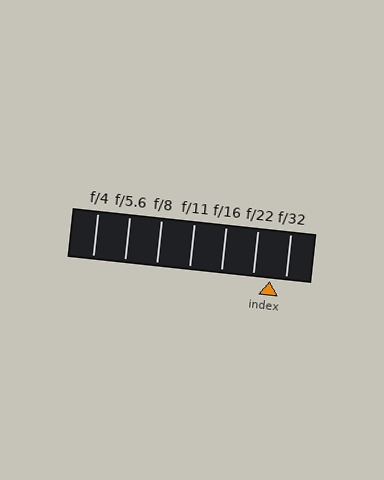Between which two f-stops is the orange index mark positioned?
The index mark is between f/22 and f/32.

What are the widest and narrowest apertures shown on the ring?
The widest aperture shown is f/4 and the narrowest is f/32.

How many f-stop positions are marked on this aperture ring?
There are 7 f-stop positions marked.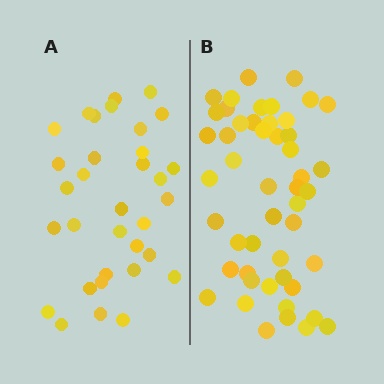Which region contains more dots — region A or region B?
Region B (the right region) has more dots.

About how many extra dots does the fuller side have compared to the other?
Region B has approximately 15 more dots than region A.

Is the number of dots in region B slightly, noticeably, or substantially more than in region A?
Region B has substantially more. The ratio is roughly 1.5 to 1.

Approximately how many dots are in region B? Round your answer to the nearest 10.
About 50 dots. (The exact count is 49, which rounds to 50.)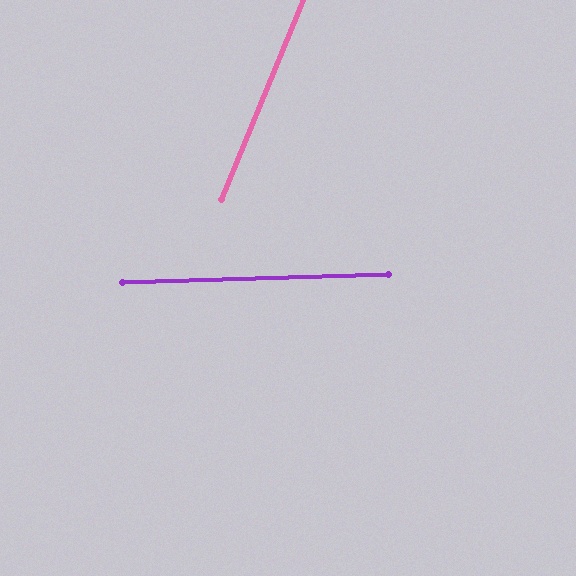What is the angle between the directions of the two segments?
Approximately 66 degrees.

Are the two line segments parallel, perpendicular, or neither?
Neither parallel nor perpendicular — they differ by about 66°.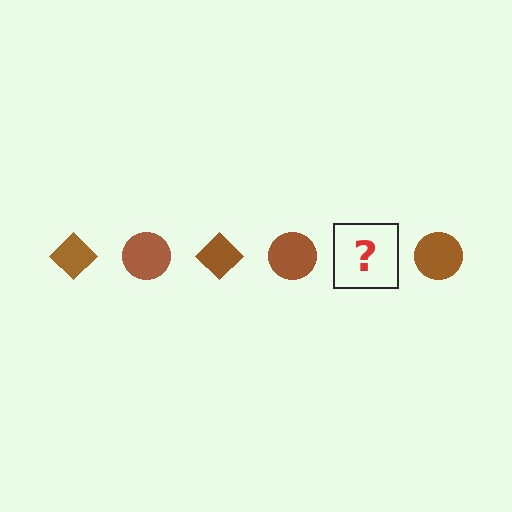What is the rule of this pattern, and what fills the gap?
The rule is that the pattern cycles through diamond, circle shapes in brown. The gap should be filled with a brown diamond.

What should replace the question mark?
The question mark should be replaced with a brown diamond.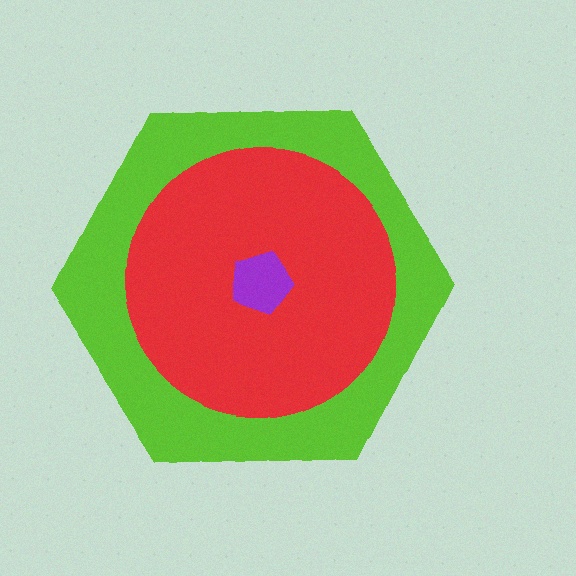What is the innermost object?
The purple pentagon.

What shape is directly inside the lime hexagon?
The red circle.